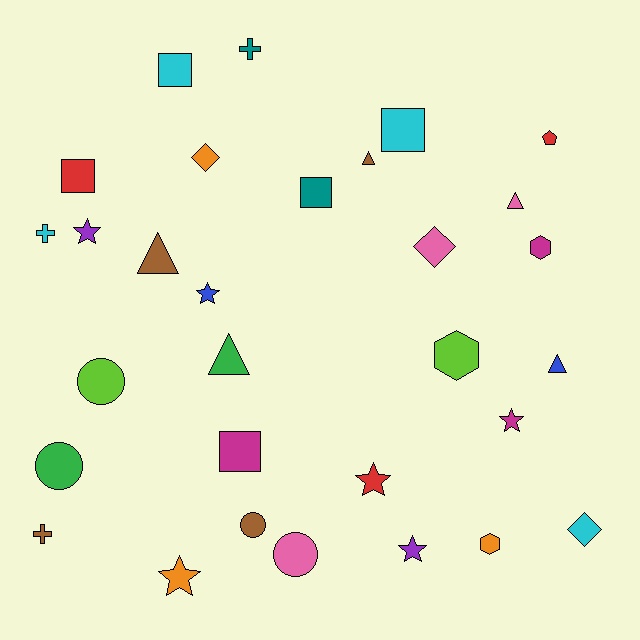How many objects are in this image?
There are 30 objects.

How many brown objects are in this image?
There are 4 brown objects.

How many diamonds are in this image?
There are 3 diamonds.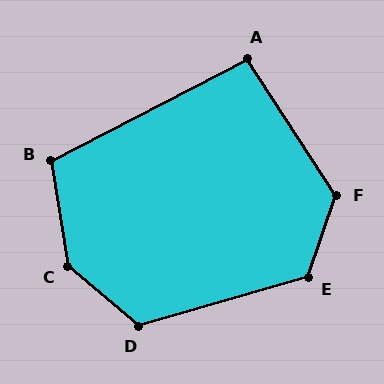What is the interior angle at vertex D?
Approximately 123 degrees (obtuse).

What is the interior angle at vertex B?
Approximately 108 degrees (obtuse).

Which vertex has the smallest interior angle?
A, at approximately 96 degrees.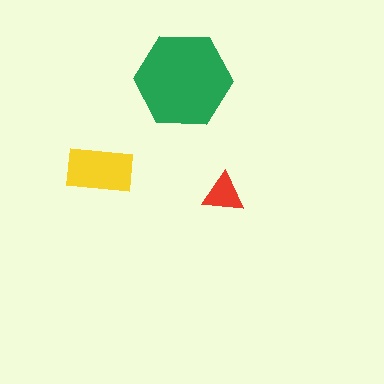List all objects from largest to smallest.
The green hexagon, the yellow rectangle, the red triangle.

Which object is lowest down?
The red triangle is bottommost.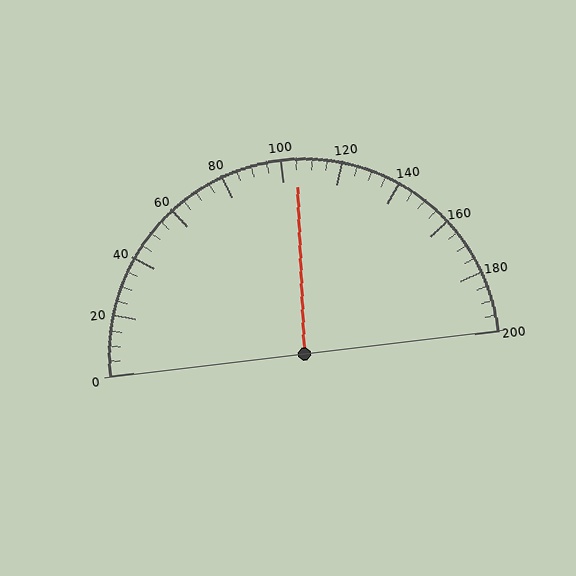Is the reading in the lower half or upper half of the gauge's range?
The reading is in the upper half of the range (0 to 200).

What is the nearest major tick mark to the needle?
The nearest major tick mark is 100.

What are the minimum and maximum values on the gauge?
The gauge ranges from 0 to 200.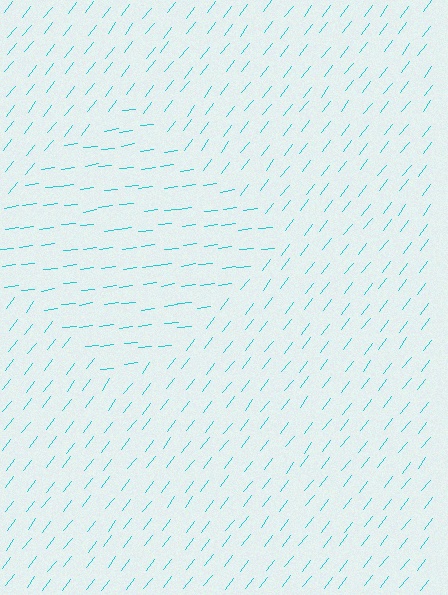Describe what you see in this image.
The image is filled with small cyan line segments. A diamond region in the image has lines oriented differently from the surrounding lines, creating a visible texture boundary.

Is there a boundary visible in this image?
Yes, there is a texture boundary formed by a change in line orientation.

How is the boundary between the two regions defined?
The boundary is defined purely by a change in line orientation (approximately 45 degrees difference). All lines are the same color and thickness.